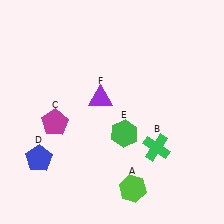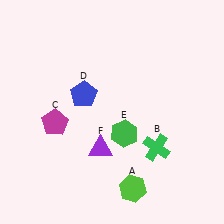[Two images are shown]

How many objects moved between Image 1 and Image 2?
2 objects moved between the two images.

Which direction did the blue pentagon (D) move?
The blue pentagon (D) moved up.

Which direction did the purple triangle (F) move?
The purple triangle (F) moved down.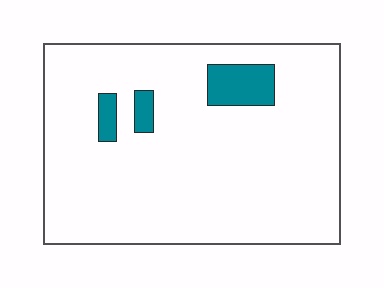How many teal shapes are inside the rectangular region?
3.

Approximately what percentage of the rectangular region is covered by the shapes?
Approximately 10%.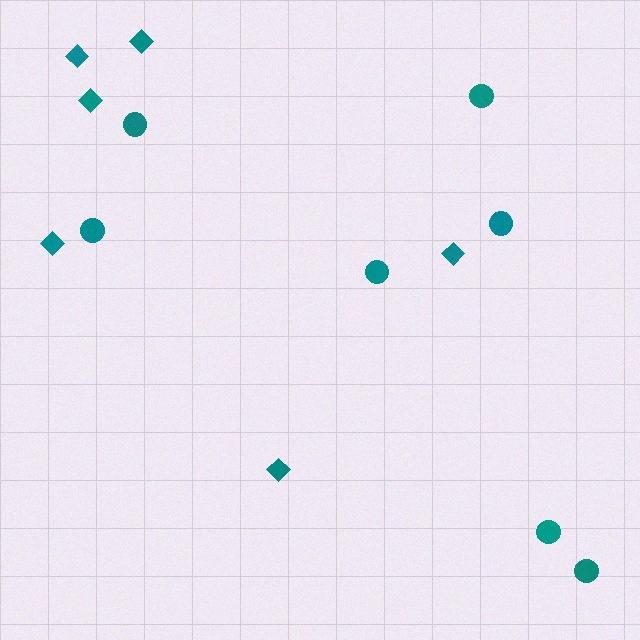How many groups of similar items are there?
There are 2 groups: one group of circles (7) and one group of diamonds (6).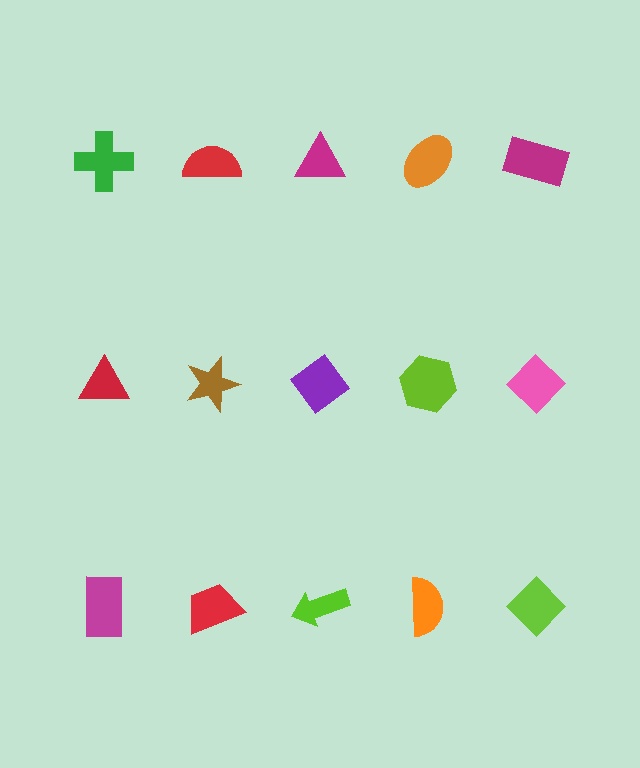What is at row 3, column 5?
A lime diamond.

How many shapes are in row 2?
5 shapes.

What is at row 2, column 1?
A red triangle.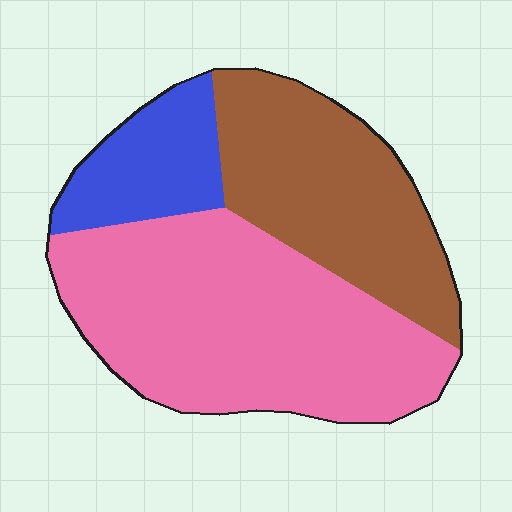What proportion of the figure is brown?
Brown takes up about one third (1/3) of the figure.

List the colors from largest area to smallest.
From largest to smallest: pink, brown, blue.